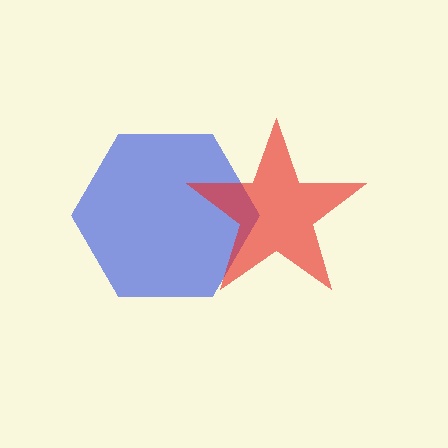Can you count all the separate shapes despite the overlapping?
Yes, there are 2 separate shapes.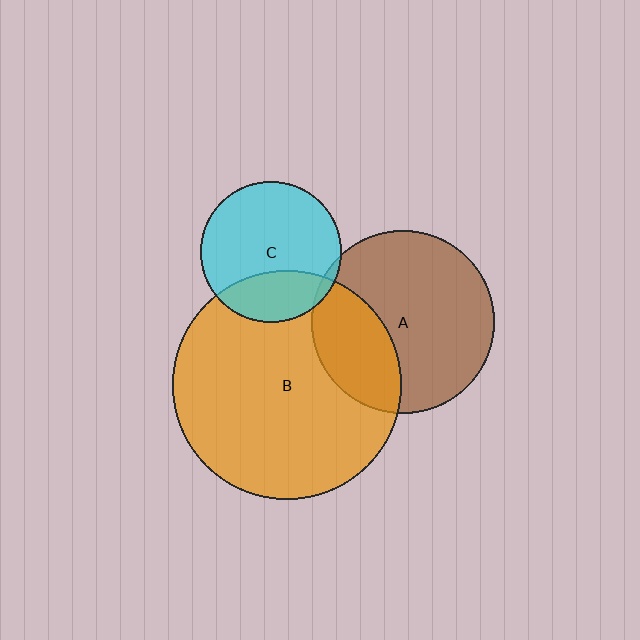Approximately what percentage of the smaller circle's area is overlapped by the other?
Approximately 25%.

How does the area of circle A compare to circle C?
Approximately 1.7 times.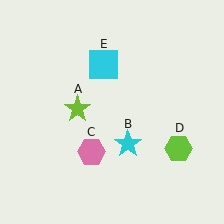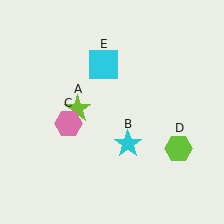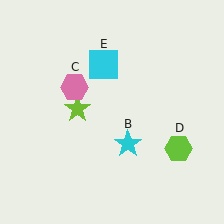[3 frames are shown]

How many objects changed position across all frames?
1 object changed position: pink hexagon (object C).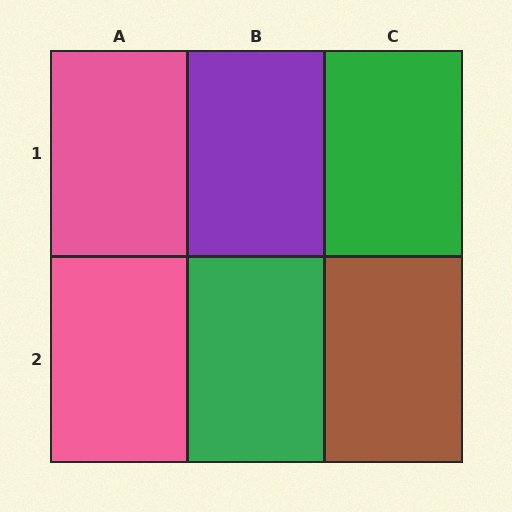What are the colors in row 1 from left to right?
Pink, purple, green.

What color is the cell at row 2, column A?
Pink.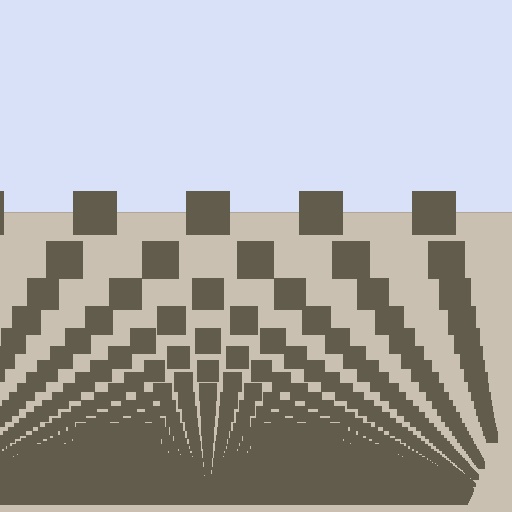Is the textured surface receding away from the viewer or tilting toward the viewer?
The surface appears to tilt toward the viewer. Texture elements get larger and sparser toward the top.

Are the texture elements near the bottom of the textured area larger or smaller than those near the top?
Smaller. The gradient is inverted — elements near the bottom are smaller and denser.